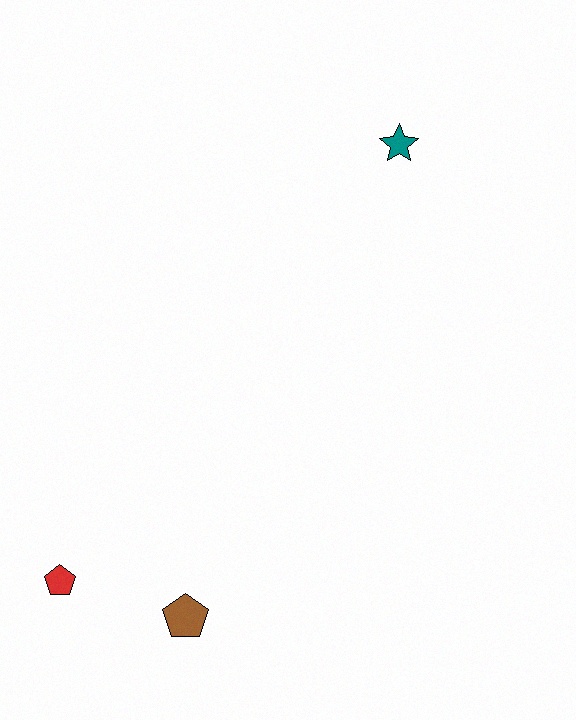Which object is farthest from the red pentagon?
The teal star is farthest from the red pentagon.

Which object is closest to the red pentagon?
The brown pentagon is closest to the red pentagon.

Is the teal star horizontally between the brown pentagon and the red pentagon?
No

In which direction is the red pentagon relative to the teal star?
The red pentagon is below the teal star.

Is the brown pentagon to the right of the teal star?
No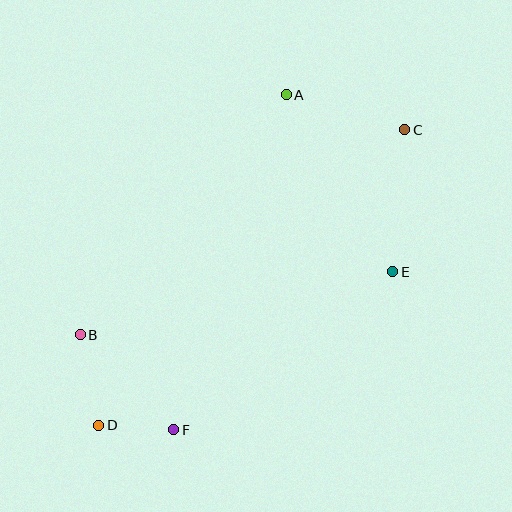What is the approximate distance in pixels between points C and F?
The distance between C and F is approximately 379 pixels.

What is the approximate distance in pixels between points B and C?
The distance between B and C is approximately 383 pixels.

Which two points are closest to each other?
Points D and F are closest to each other.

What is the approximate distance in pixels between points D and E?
The distance between D and E is approximately 331 pixels.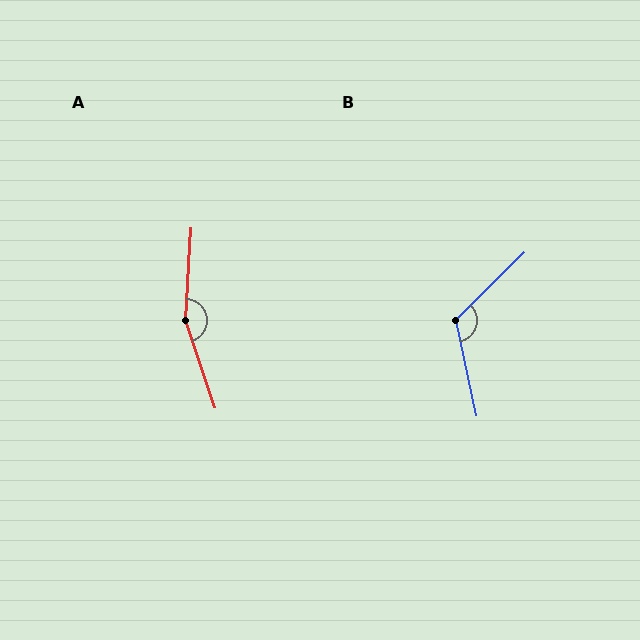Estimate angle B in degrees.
Approximately 122 degrees.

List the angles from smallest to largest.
B (122°), A (158°).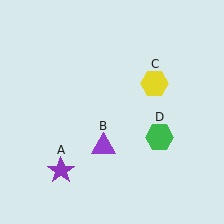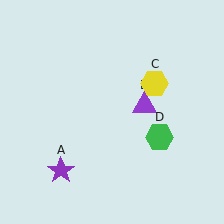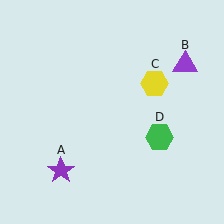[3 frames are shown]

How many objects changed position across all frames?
1 object changed position: purple triangle (object B).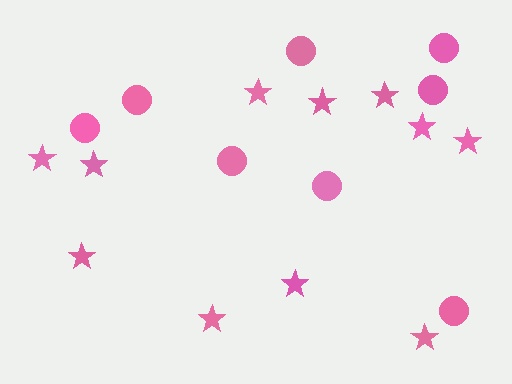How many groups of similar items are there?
There are 2 groups: one group of circles (8) and one group of stars (11).